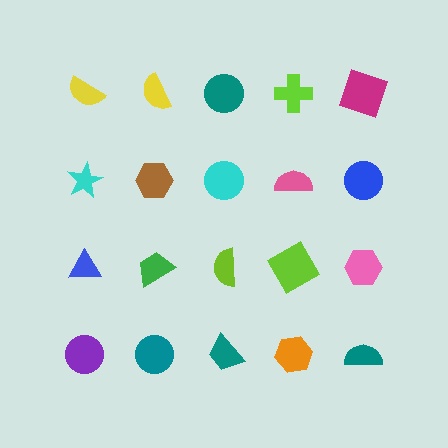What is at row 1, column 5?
A magenta square.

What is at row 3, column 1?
A blue triangle.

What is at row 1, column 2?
A yellow semicircle.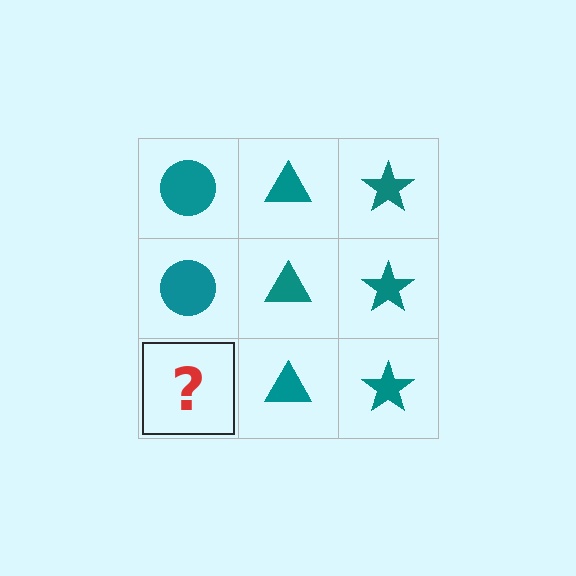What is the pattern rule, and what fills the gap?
The rule is that each column has a consistent shape. The gap should be filled with a teal circle.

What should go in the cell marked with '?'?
The missing cell should contain a teal circle.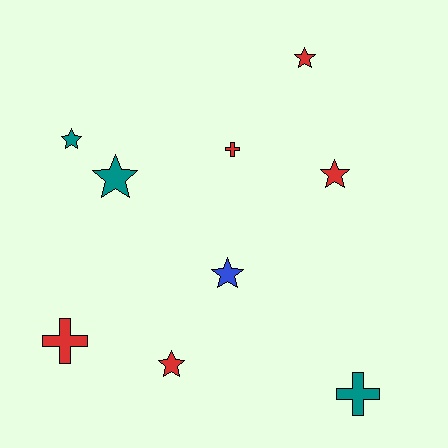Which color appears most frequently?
Red, with 5 objects.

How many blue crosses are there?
There are no blue crosses.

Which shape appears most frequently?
Star, with 6 objects.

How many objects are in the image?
There are 9 objects.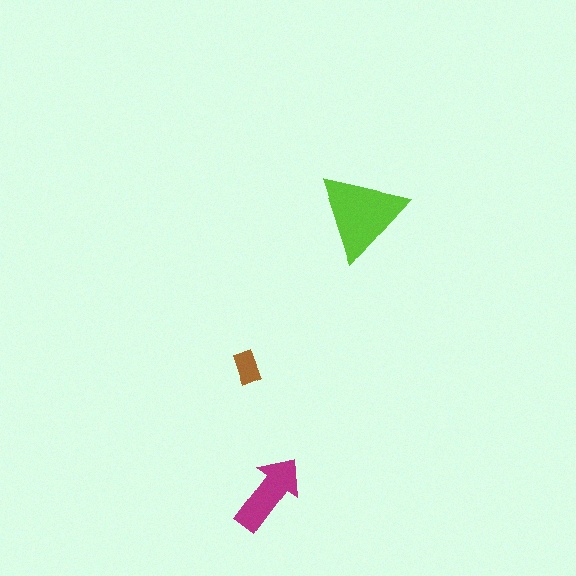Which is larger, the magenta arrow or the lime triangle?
The lime triangle.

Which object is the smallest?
The brown rectangle.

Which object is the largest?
The lime triangle.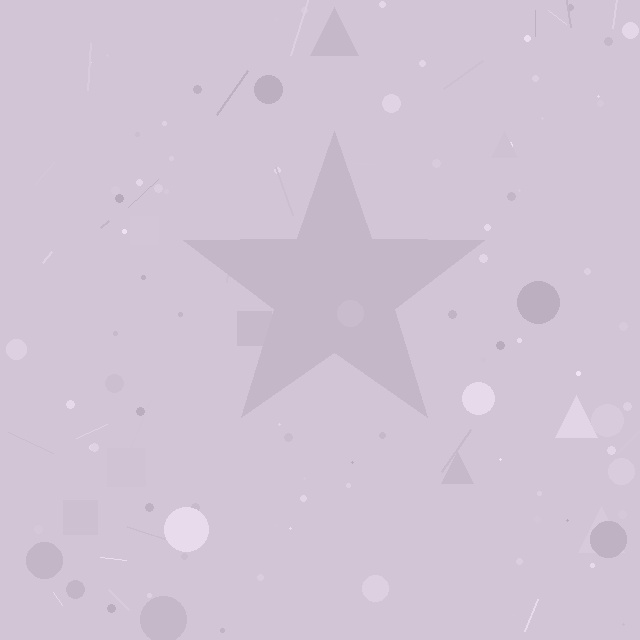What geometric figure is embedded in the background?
A star is embedded in the background.